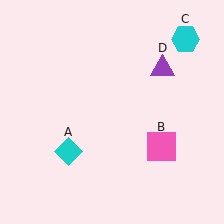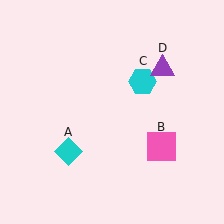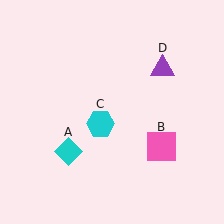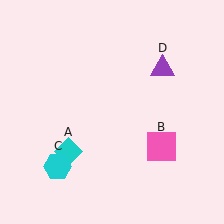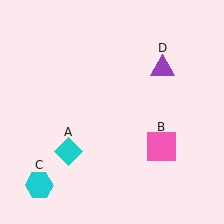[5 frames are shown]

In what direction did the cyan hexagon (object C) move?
The cyan hexagon (object C) moved down and to the left.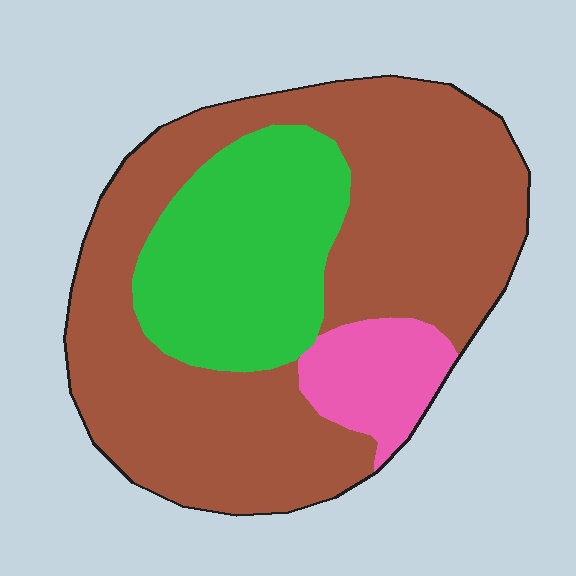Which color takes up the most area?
Brown, at roughly 65%.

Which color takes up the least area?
Pink, at roughly 10%.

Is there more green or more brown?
Brown.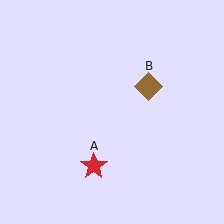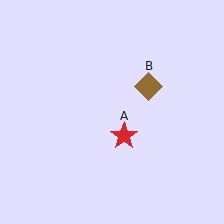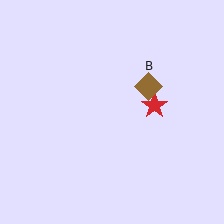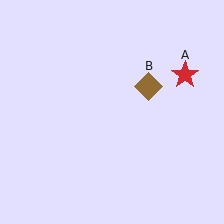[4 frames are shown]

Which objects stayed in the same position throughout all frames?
Brown diamond (object B) remained stationary.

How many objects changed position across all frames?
1 object changed position: red star (object A).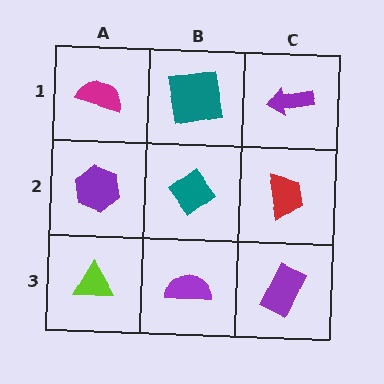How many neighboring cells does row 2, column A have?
3.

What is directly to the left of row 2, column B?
A purple hexagon.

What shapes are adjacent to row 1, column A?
A purple hexagon (row 2, column A), a teal square (row 1, column B).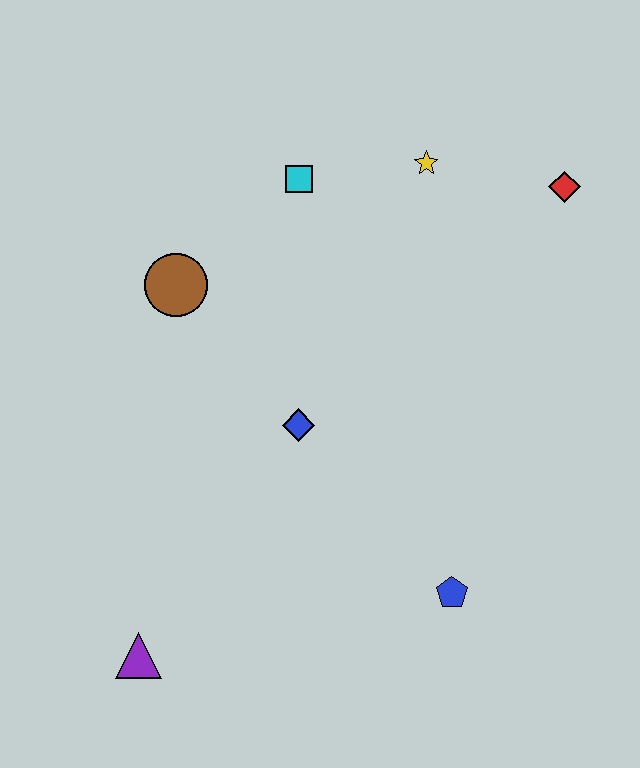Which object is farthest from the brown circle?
The blue pentagon is farthest from the brown circle.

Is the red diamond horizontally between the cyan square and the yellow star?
No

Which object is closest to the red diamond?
The yellow star is closest to the red diamond.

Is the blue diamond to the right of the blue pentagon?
No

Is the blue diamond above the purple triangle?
Yes